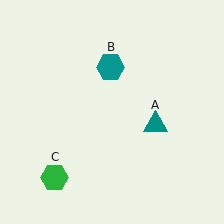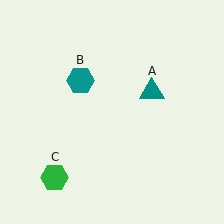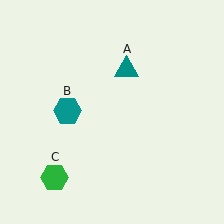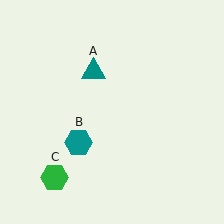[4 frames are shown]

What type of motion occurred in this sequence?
The teal triangle (object A), teal hexagon (object B) rotated counterclockwise around the center of the scene.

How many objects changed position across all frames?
2 objects changed position: teal triangle (object A), teal hexagon (object B).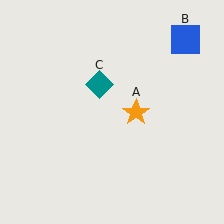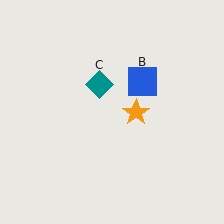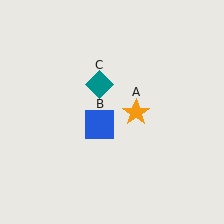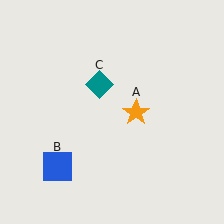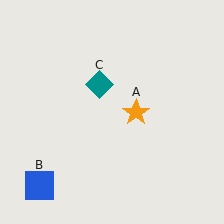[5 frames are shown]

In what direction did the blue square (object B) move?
The blue square (object B) moved down and to the left.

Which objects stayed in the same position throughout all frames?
Orange star (object A) and teal diamond (object C) remained stationary.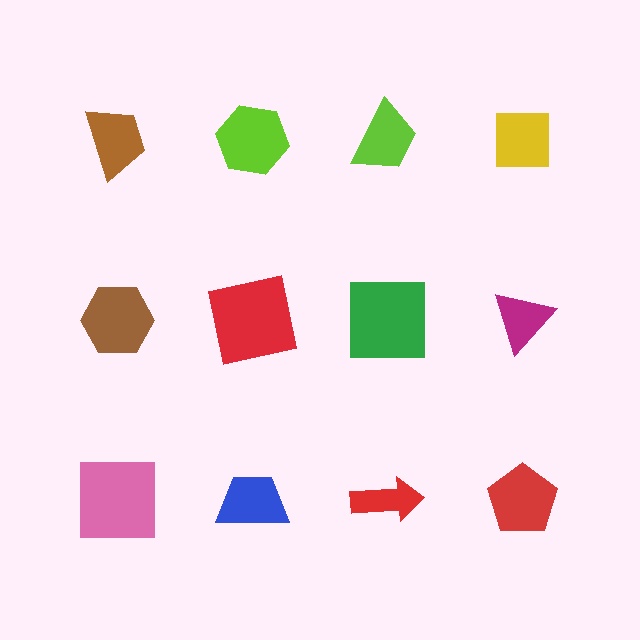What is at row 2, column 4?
A magenta triangle.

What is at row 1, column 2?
A lime hexagon.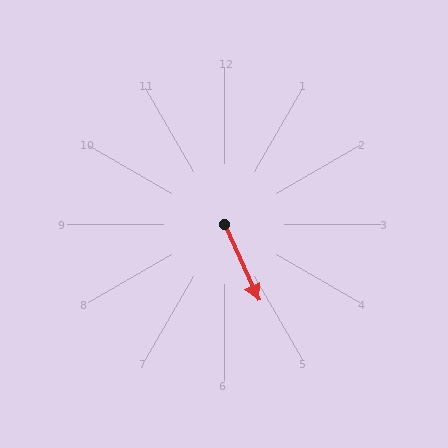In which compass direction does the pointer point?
Southeast.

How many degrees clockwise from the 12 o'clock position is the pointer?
Approximately 155 degrees.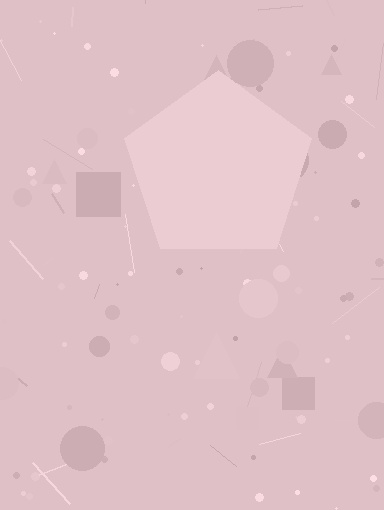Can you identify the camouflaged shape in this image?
The camouflaged shape is a pentagon.